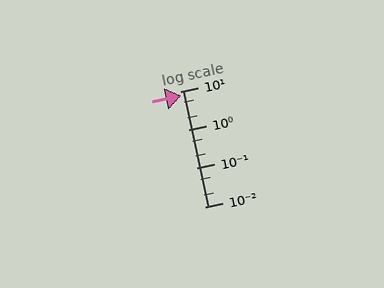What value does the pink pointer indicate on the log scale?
The pointer indicates approximately 7.7.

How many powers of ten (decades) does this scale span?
The scale spans 3 decades, from 0.01 to 10.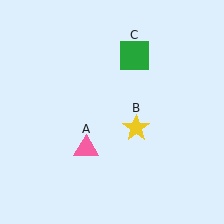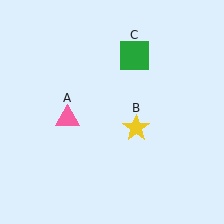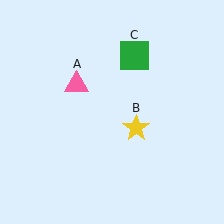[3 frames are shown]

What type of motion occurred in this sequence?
The pink triangle (object A) rotated clockwise around the center of the scene.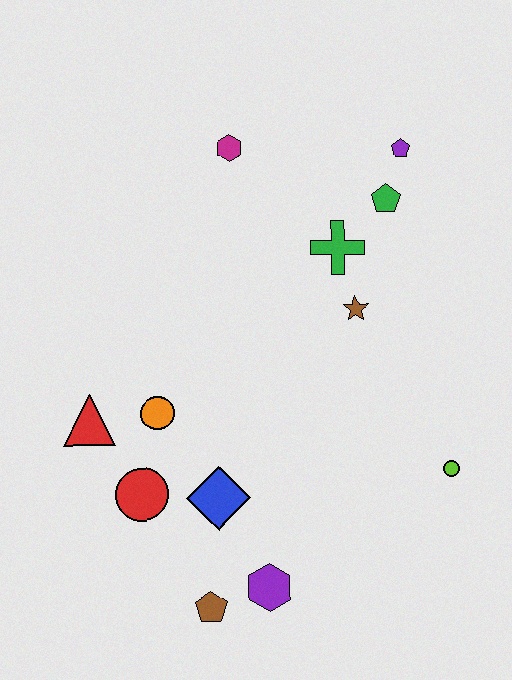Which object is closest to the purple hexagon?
The brown pentagon is closest to the purple hexagon.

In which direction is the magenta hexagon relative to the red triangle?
The magenta hexagon is above the red triangle.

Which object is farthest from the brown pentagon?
The purple pentagon is farthest from the brown pentagon.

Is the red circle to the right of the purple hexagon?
No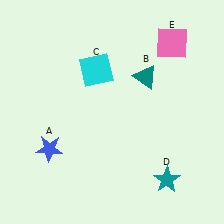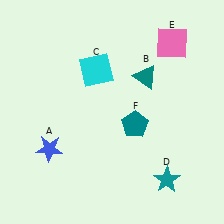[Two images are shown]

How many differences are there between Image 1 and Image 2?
There is 1 difference between the two images.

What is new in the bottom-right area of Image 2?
A teal pentagon (F) was added in the bottom-right area of Image 2.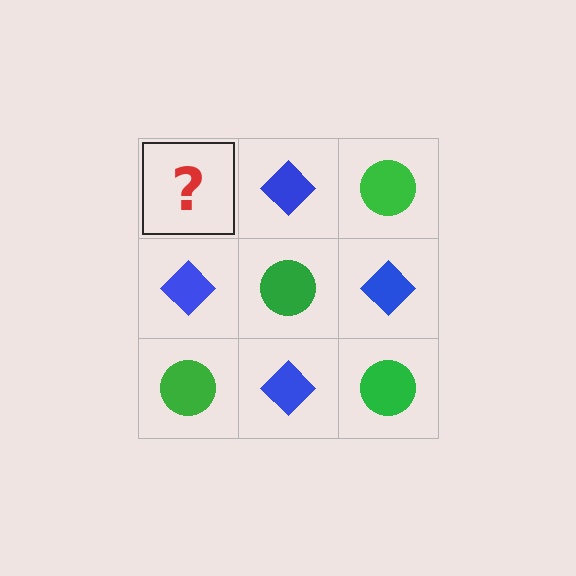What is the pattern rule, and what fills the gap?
The rule is that it alternates green circle and blue diamond in a checkerboard pattern. The gap should be filled with a green circle.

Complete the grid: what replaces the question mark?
The question mark should be replaced with a green circle.